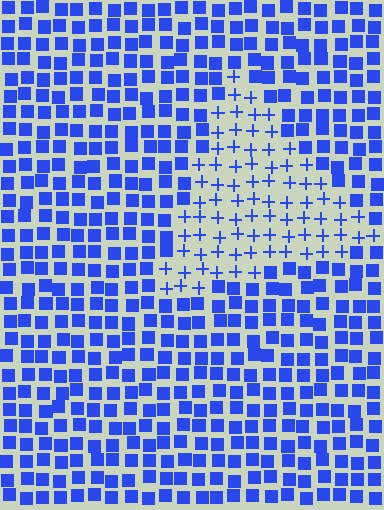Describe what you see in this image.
The image is filled with small blue elements arranged in a uniform grid. A triangle-shaped region contains plus signs, while the surrounding area contains squares. The boundary is defined purely by the change in element shape.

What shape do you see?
I see a triangle.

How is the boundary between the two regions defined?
The boundary is defined by a change in element shape: plus signs inside vs. squares outside. All elements share the same color and spacing.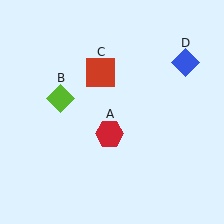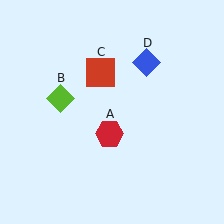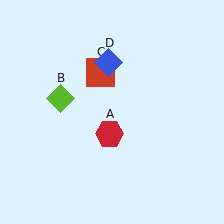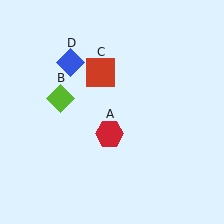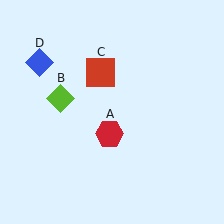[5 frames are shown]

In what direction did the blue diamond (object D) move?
The blue diamond (object D) moved left.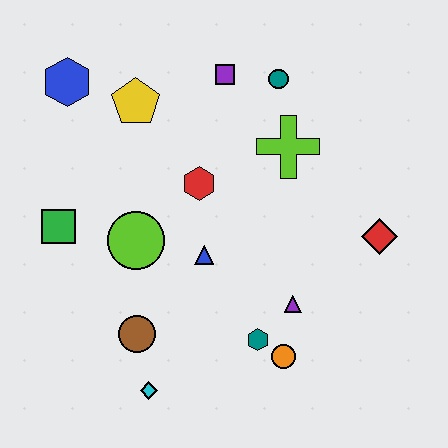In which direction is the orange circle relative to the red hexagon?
The orange circle is below the red hexagon.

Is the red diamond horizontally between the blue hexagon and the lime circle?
No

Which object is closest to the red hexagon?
The blue triangle is closest to the red hexagon.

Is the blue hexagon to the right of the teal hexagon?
No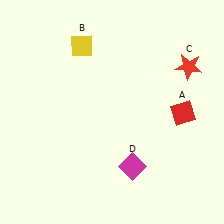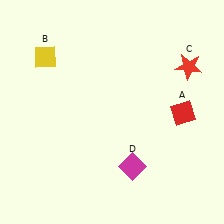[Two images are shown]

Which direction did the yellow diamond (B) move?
The yellow diamond (B) moved left.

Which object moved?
The yellow diamond (B) moved left.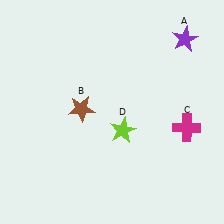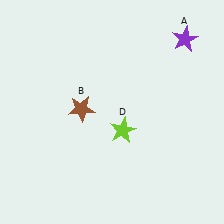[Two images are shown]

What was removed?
The magenta cross (C) was removed in Image 2.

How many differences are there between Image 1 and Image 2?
There is 1 difference between the two images.